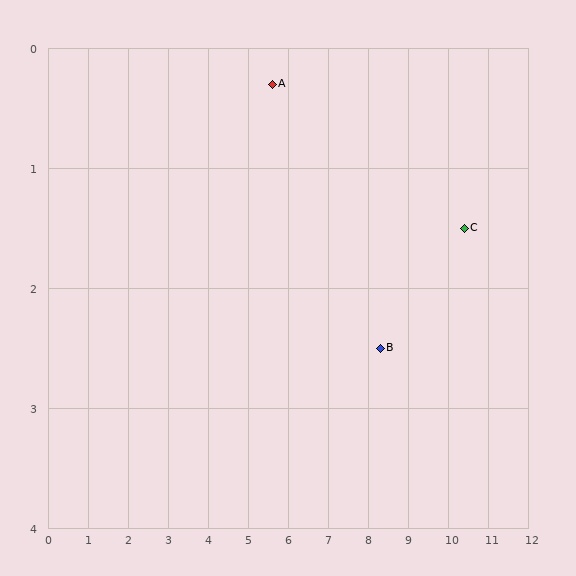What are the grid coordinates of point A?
Point A is at approximately (5.6, 0.3).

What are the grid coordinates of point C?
Point C is at approximately (10.4, 1.5).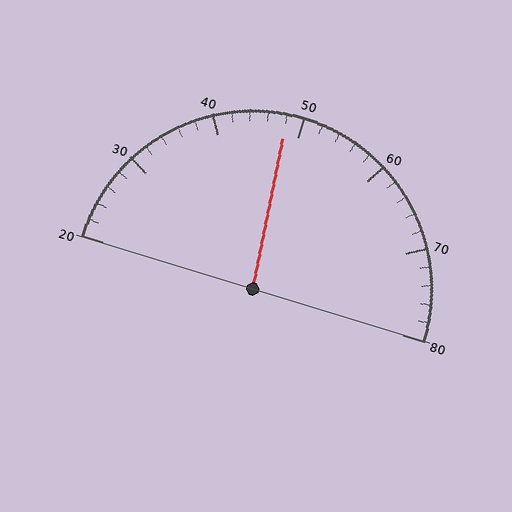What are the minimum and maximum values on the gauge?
The gauge ranges from 20 to 80.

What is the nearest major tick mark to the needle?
The nearest major tick mark is 50.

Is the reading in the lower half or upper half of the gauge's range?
The reading is in the lower half of the range (20 to 80).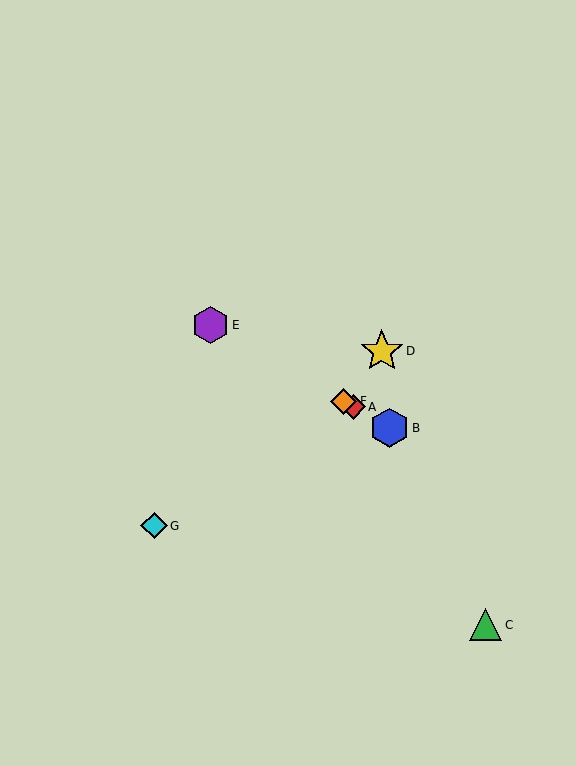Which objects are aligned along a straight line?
Objects A, B, E, F are aligned along a straight line.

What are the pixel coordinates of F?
Object F is at (343, 401).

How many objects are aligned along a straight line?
4 objects (A, B, E, F) are aligned along a straight line.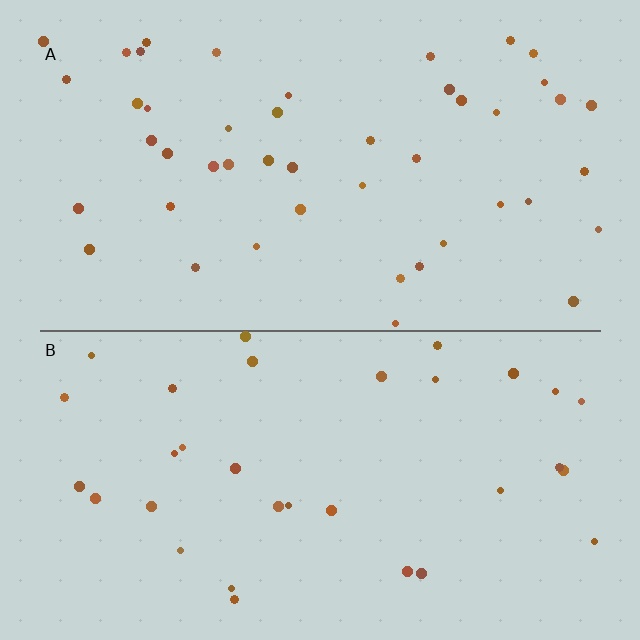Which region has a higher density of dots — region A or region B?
A (the top).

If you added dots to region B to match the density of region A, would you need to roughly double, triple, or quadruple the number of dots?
Approximately double.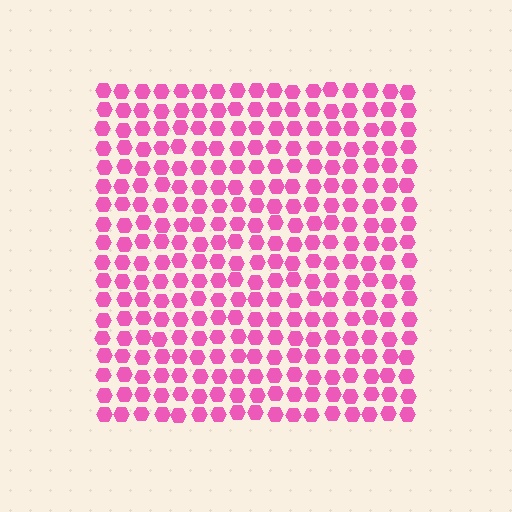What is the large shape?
The large shape is a square.